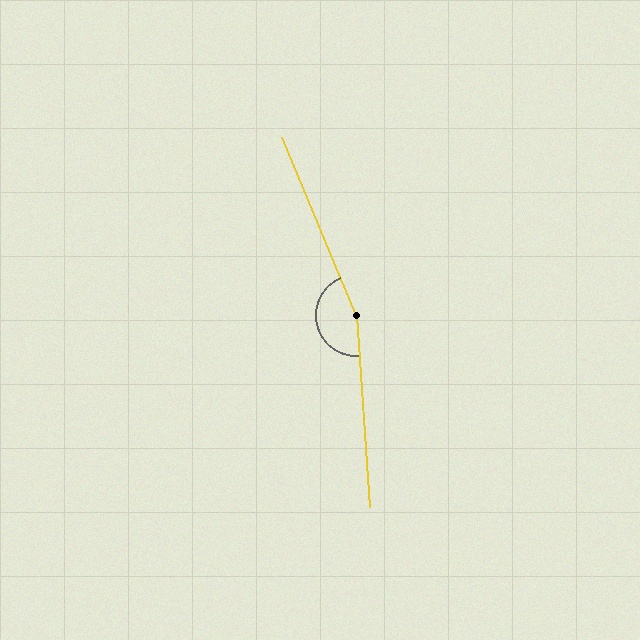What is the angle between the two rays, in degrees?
Approximately 161 degrees.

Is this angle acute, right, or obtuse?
It is obtuse.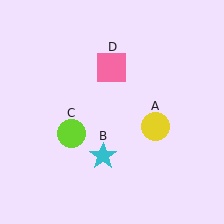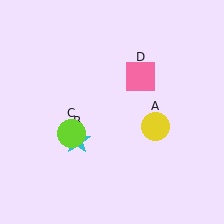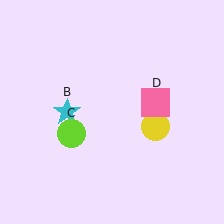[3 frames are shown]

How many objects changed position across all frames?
2 objects changed position: cyan star (object B), pink square (object D).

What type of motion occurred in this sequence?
The cyan star (object B), pink square (object D) rotated clockwise around the center of the scene.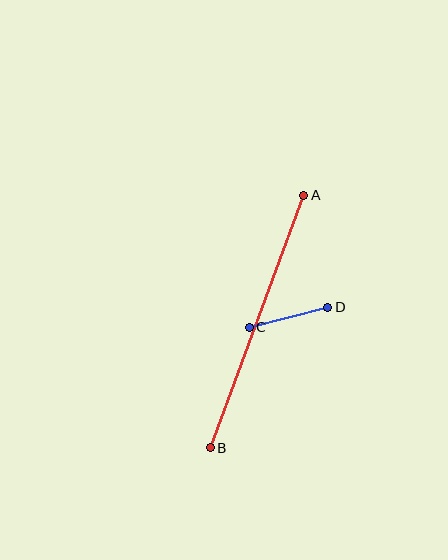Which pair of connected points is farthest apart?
Points A and B are farthest apart.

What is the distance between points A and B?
The distance is approximately 269 pixels.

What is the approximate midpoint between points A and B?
The midpoint is at approximately (257, 321) pixels.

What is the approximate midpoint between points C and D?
The midpoint is at approximately (289, 317) pixels.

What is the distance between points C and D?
The distance is approximately 81 pixels.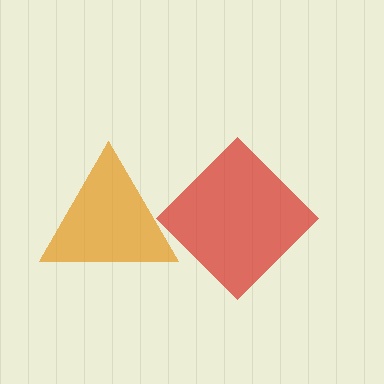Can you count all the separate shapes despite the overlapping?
Yes, there are 2 separate shapes.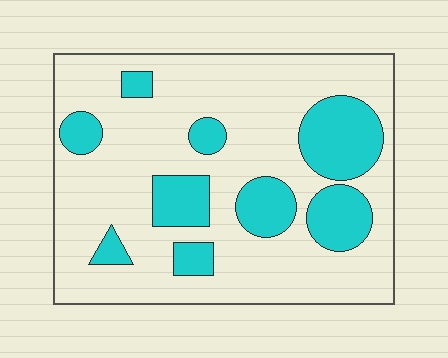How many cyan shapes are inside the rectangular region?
9.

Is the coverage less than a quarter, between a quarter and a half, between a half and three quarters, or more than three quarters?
Less than a quarter.